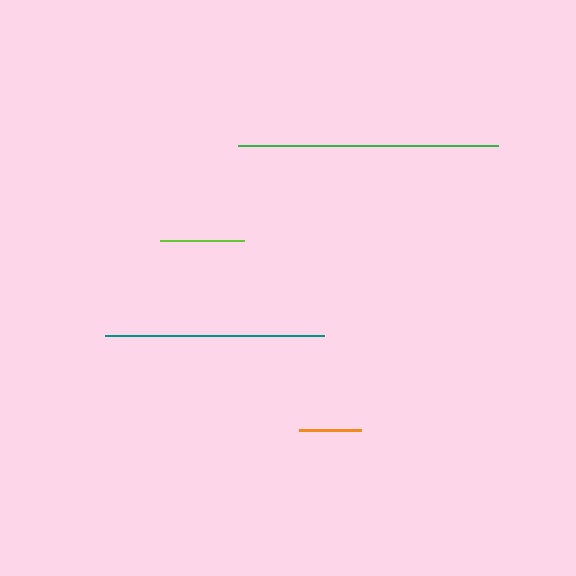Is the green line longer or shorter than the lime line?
The green line is longer than the lime line.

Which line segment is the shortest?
The orange line is the shortest at approximately 62 pixels.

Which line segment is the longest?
The green line is the longest at approximately 259 pixels.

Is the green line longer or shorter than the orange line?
The green line is longer than the orange line.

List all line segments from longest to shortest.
From longest to shortest: green, teal, lime, orange.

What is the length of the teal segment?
The teal segment is approximately 219 pixels long.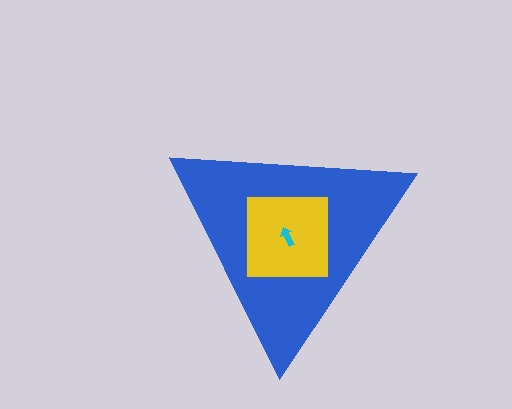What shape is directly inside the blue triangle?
The yellow square.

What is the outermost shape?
The blue triangle.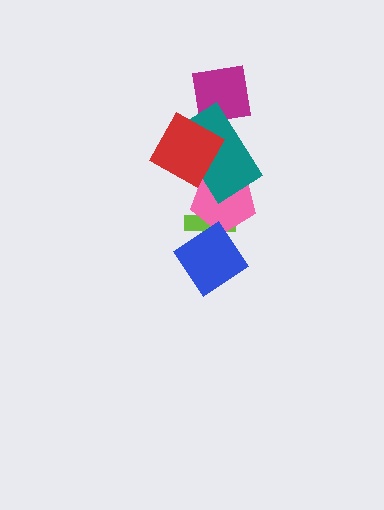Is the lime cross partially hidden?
Yes, it is partially covered by another shape.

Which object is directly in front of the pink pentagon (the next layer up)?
The blue diamond is directly in front of the pink pentagon.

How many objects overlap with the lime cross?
2 objects overlap with the lime cross.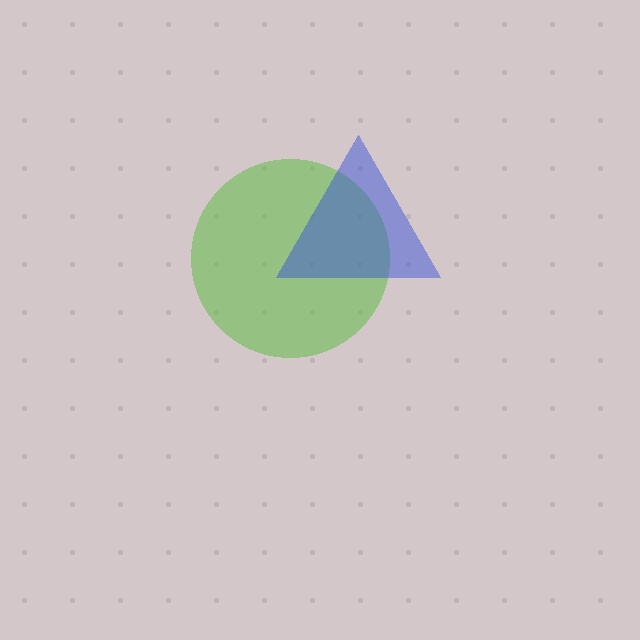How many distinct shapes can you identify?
There are 2 distinct shapes: a lime circle, a blue triangle.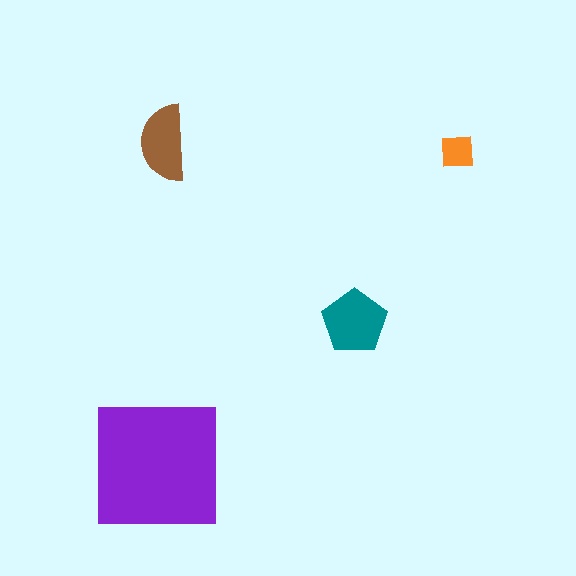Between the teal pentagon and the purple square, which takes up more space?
The purple square.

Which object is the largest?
The purple square.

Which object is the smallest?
The orange square.